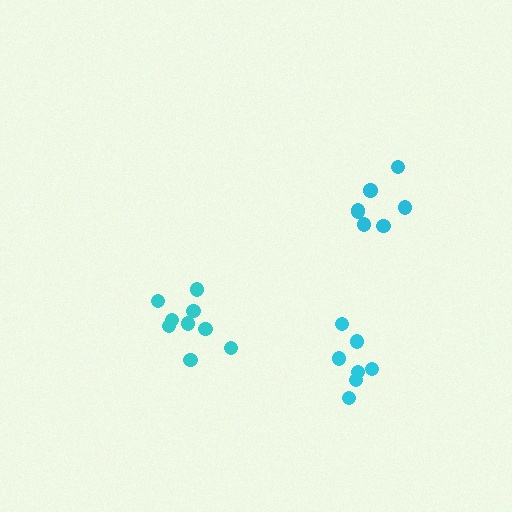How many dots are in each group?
Group 1: 9 dots, Group 2: 7 dots, Group 3: 7 dots (23 total).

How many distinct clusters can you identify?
There are 3 distinct clusters.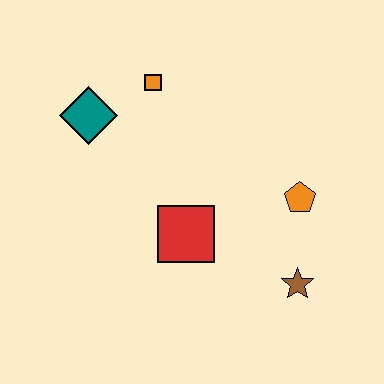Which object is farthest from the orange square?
The brown star is farthest from the orange square.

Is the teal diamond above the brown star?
Yes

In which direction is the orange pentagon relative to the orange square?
The orange pentagon is to the right of the orange square.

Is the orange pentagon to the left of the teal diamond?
No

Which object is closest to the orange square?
The teal diamond is closest to the orange square.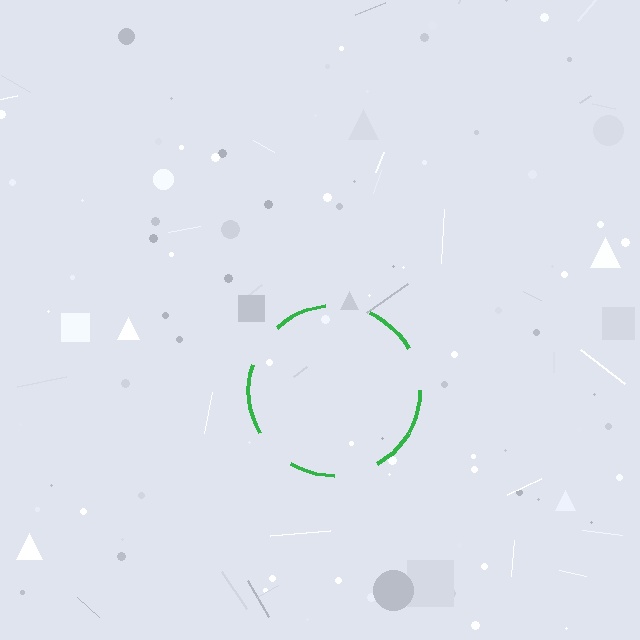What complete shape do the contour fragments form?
The contour fragments form a circle.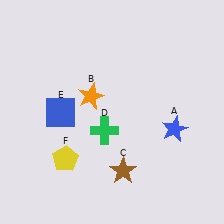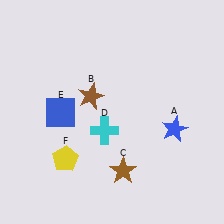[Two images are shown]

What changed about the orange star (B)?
In Image 1, B is orange. In Image 2, it changed to brown.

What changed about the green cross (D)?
In Image 1, D is green. In Image 2, it changed to cyan.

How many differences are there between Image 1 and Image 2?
There are 2 differences between the two images.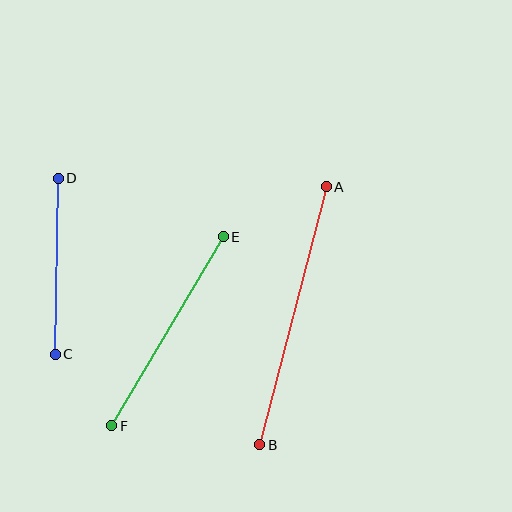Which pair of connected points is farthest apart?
Points A and B are farthest apart.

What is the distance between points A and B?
The distance is approximately 266 pixels.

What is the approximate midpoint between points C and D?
The midpoint is at approximately (57, 266) pixels.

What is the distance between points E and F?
The distance is approximately 219 pixels.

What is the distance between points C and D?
The distance is approximately 176 pixels.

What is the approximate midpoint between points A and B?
The midpoint is at approximately (293, 316) pixels.